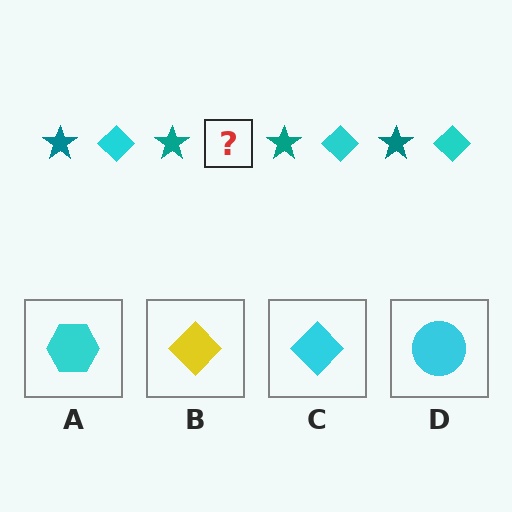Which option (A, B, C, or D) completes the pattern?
C.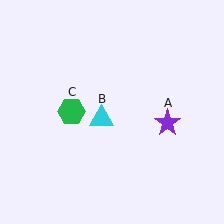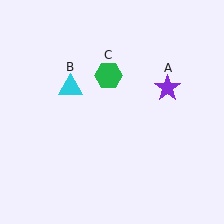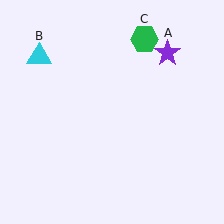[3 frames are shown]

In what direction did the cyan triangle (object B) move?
The cyan triangle (object B) moved up and to the left.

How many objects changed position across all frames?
3 objects changed position: purple star (object A), cyan triangle (object B), green hexagon (object C).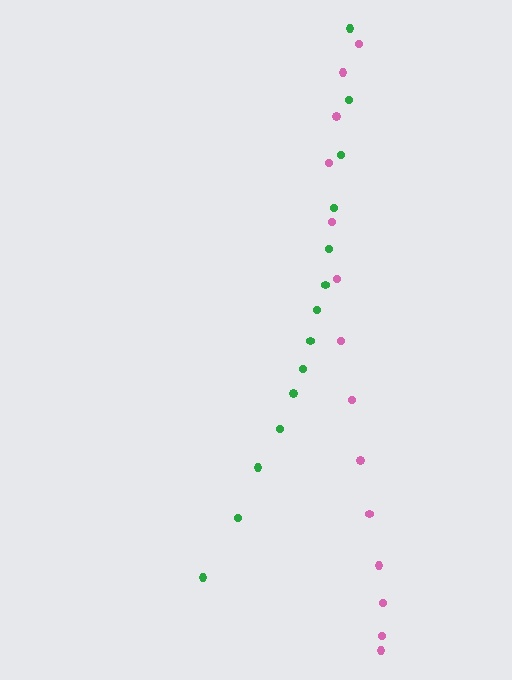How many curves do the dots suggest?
There are 2 distinct paths.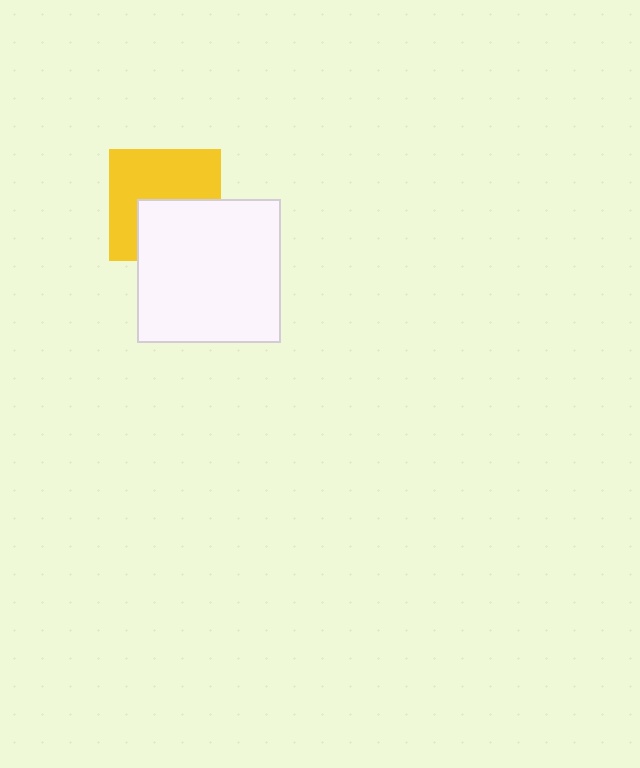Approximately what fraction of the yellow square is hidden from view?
Roughly 42% of the yellow square is hidden behind the white square.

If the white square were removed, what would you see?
You would see the complete yellow square.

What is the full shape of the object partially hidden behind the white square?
The partially hidden object is a yellow square.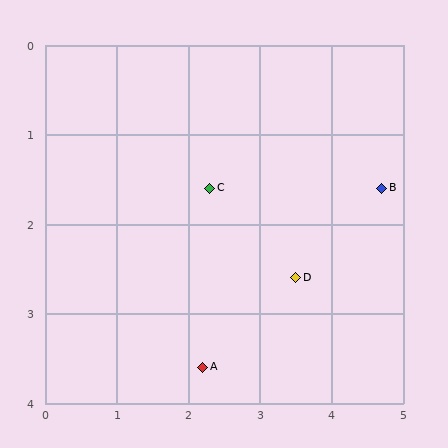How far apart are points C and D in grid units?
Points C and D are about 1.6 grid units apart.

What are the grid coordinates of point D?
Point D is at approximately (3.5, 2.6).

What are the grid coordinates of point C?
Point C is at approximately (2.3, 1.6).